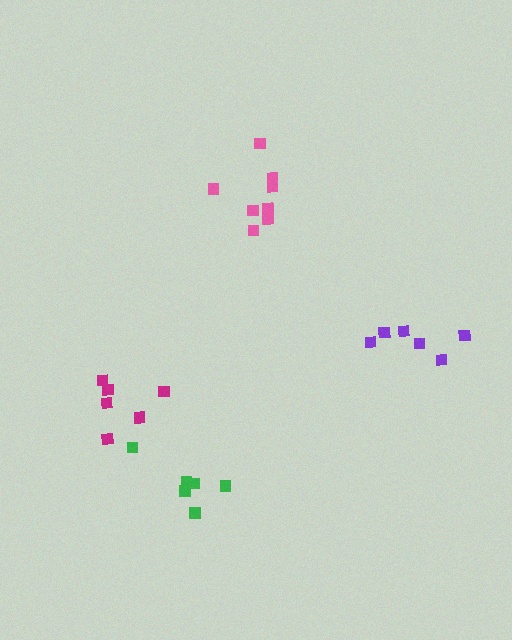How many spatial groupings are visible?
There are 4 spatial groupings.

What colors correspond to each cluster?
The clusters are colored: green, pink, magenta, purple.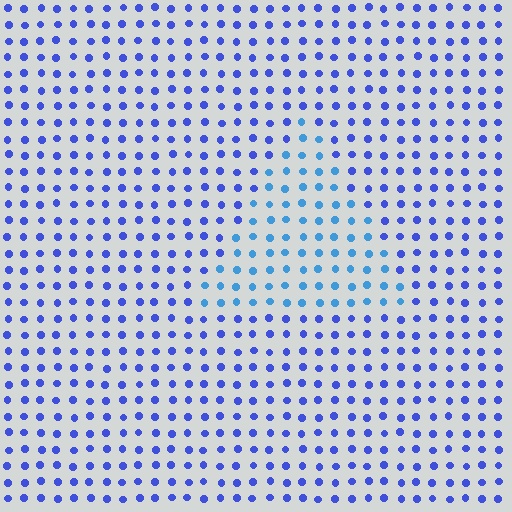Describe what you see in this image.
The image is filled with small blue elements in a uniform arrangement. A triangle-shaped region is visible where the elements are tinted to a slightly different hue, forming a subtle color boundary.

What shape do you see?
I see a triangle.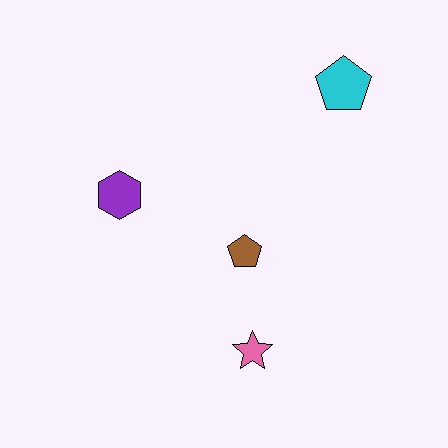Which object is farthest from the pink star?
The cyan pentagon is farthest from the pink star.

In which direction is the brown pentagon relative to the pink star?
The brown pentagon is above the pink star.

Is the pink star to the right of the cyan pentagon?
No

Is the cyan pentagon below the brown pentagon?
No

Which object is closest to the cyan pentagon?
The brown pentagon is closest to the cyan pentagon.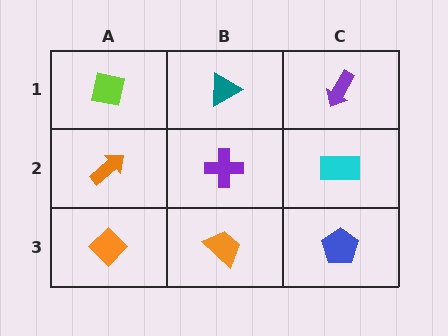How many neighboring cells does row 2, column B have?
4.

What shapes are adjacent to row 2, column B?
A teal triangle (row 1, column B), an orange trapezoid (row 3, column B), an orange arrow (row 2, column A), a cyan rectangle (row 2, column C).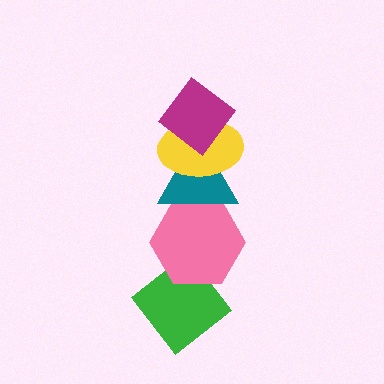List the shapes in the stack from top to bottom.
From top to bottom: the magenta diamond, the yellow ellipse, the teal triangle, the pink hexagon, the green diamond.